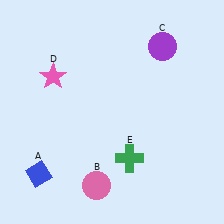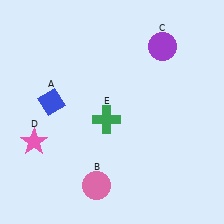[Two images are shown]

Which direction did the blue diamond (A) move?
The blue diamond (A) moved up.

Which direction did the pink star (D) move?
The pink star (D) moved down.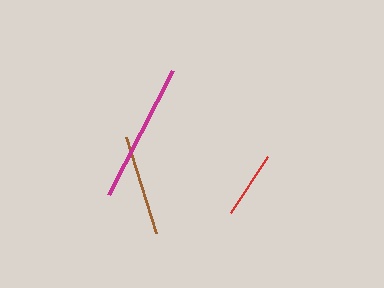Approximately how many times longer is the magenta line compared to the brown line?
The magenta line is approximately 1.4 times the length of the brown line.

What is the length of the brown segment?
The brown segment is approximately 101 pixels long.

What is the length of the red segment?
The red segment is approximately 67 pixels long.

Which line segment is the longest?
The magenta line is the longest at approximately 140 pixels.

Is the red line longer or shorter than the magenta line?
The magenta line is longer than the red line.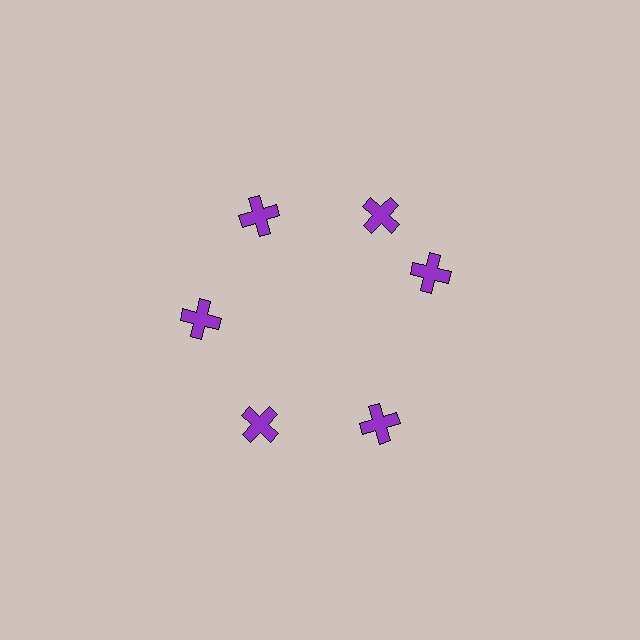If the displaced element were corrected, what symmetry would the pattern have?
It would have 6-fold rotational symmetry — the pattern would map onto itself every 60 degrees.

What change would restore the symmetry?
The symmetry would be restored by rotating it back into even spacing with its neighbors so that all 6 crosses sit at equal angles and equal distance from the center.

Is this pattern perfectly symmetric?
No. The 6 purple crosses are arranged in a ring, but one element near the 3 o'clock position is rotated out of alignment along the ring, breaking the 6-fold rotational symmetry.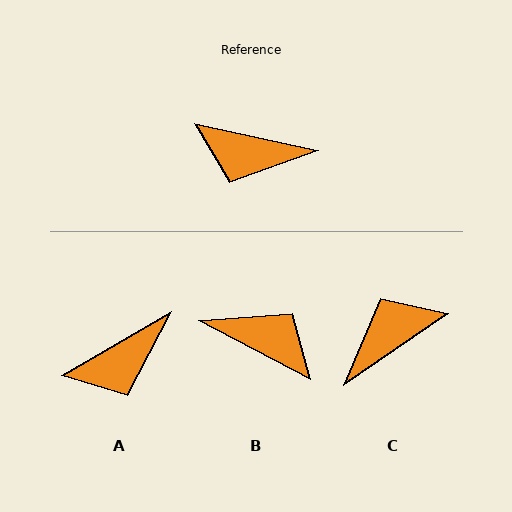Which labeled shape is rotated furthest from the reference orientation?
B, about 165 degrees away.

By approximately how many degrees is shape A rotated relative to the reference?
Approximately 43 degrees counter-clockwise.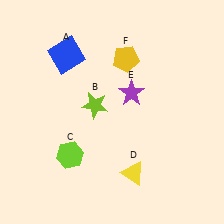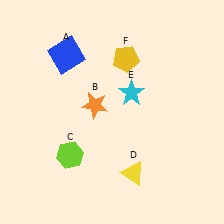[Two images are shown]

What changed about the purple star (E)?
In Image 1, E is purple. In Image 2, it changed to cyan.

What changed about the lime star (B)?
In Image 1, B is lime. In Image 2, it changed to orange.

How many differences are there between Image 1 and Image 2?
There are 2 differences between the two images.